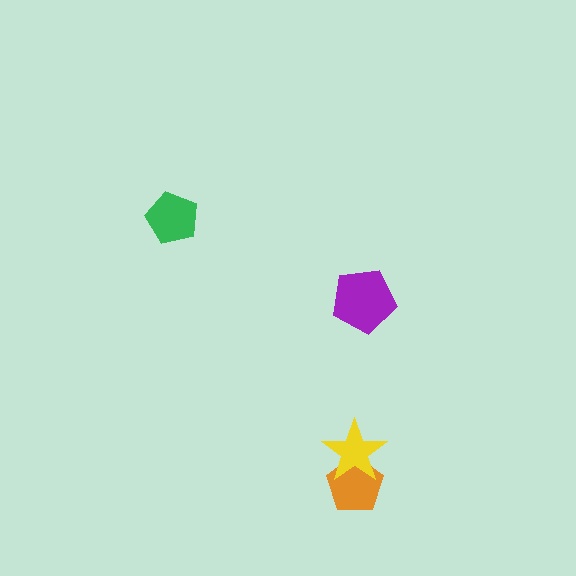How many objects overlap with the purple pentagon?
0 objects overlap with the purple pentagon.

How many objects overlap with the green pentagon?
0 objects overlap with the green pentagon.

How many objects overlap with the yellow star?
1 object overlaps with the yellow star.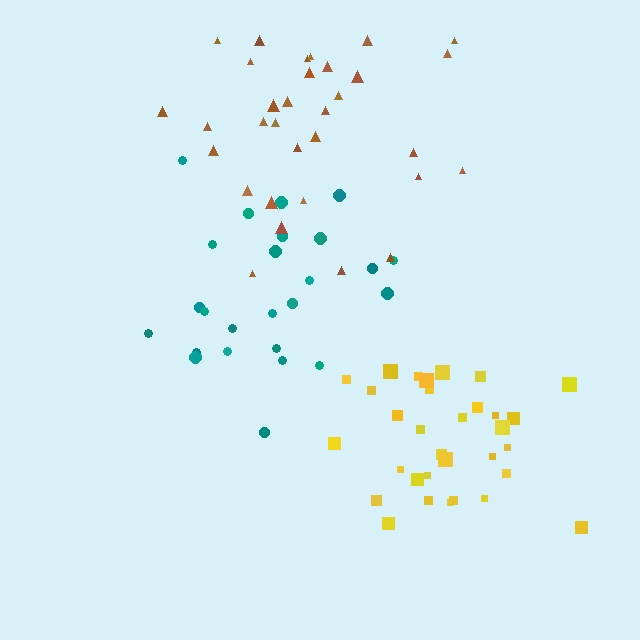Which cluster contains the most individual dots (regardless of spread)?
Brown (32).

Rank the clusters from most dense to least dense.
yellow, brown, teal.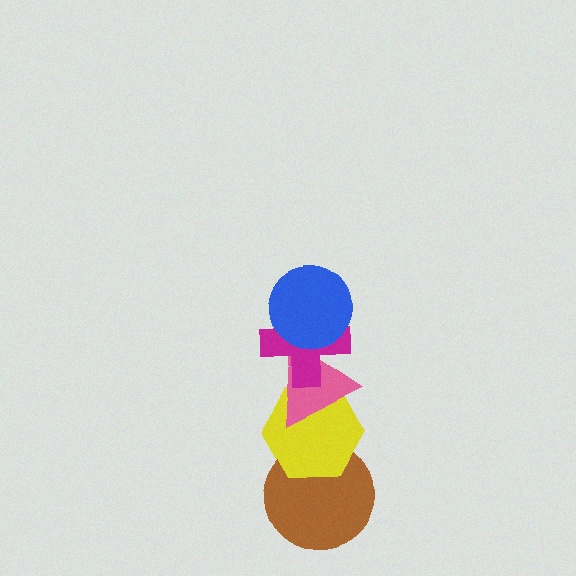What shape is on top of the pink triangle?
The magenta cross is on top of the pink triangle.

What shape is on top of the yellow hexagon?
The pink triangle is on top of the yellow hexagon.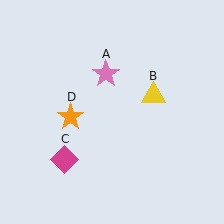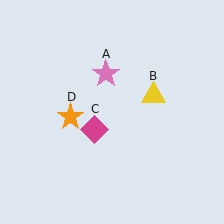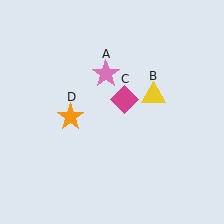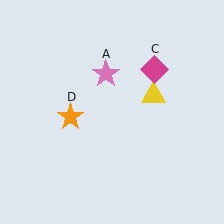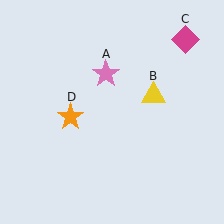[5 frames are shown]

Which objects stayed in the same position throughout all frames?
Pink star (object A) and yellow triangle (object B) and orange star (object D) remained stationary.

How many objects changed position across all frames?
1 object changed position: magenta diamond (object C).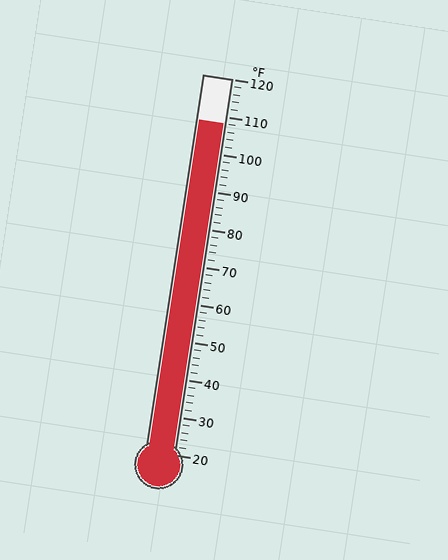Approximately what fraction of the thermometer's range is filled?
The thermometer is filled to approximately 90% of its range.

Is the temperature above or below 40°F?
The temperature is above 40°F.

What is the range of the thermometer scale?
The thermometer scale ranges from 20°F to 120°F.